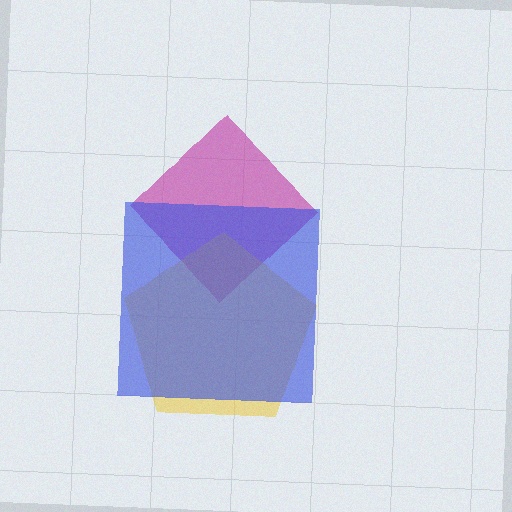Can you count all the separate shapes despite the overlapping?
Yes, there are 3 separate shapes.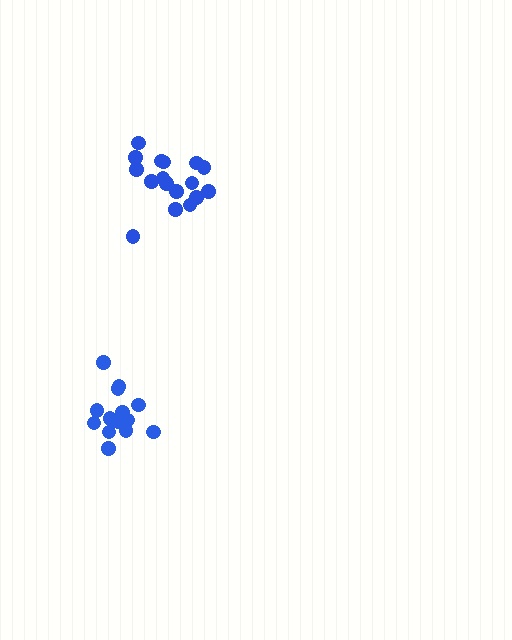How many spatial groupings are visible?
There are 2 spatial groupings.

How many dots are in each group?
Group 1: 17 dots, Group 2: 14 dots (31 total).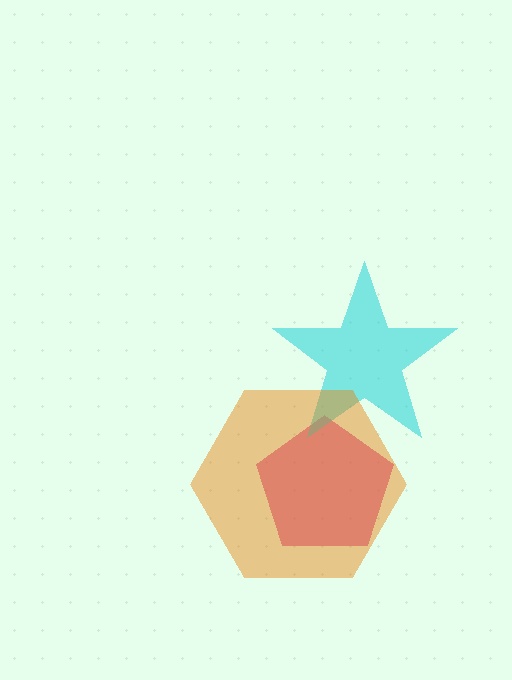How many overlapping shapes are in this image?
There are 3 overlapping shapes in the image.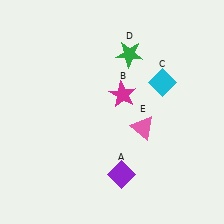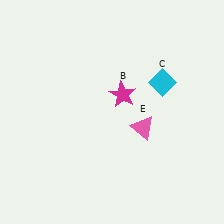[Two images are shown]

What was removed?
The purple diamond (A), the green star (D) were removed in Image 2.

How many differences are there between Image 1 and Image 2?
There are 2 differences between the two images.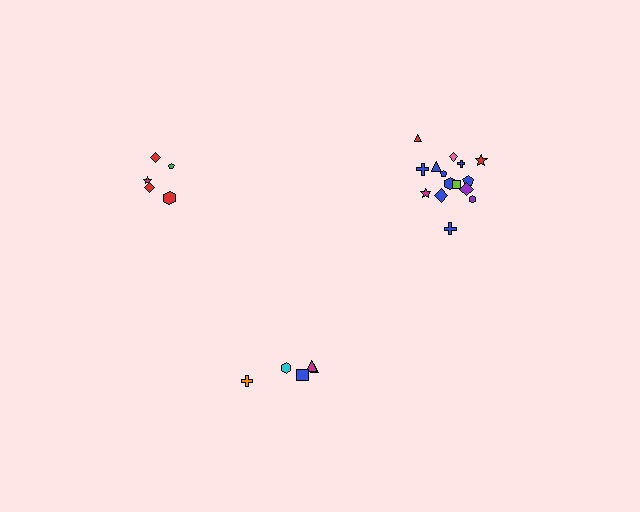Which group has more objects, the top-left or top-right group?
The top-right group.